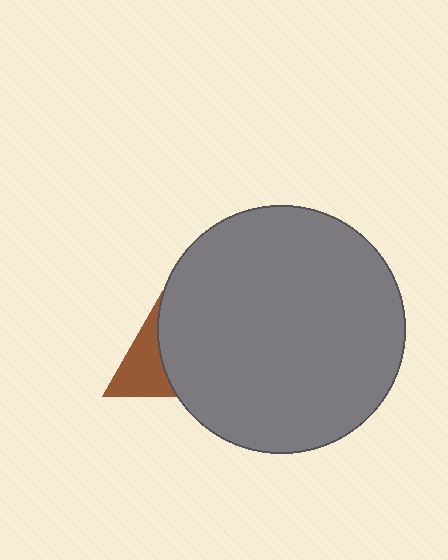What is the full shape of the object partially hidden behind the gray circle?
The partially hidden object is a brown triangle.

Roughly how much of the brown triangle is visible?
About half of it is visible (roughly 49%).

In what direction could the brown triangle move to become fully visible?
The brown triangle could move left. That would shift it out from behind the gray circle entirely.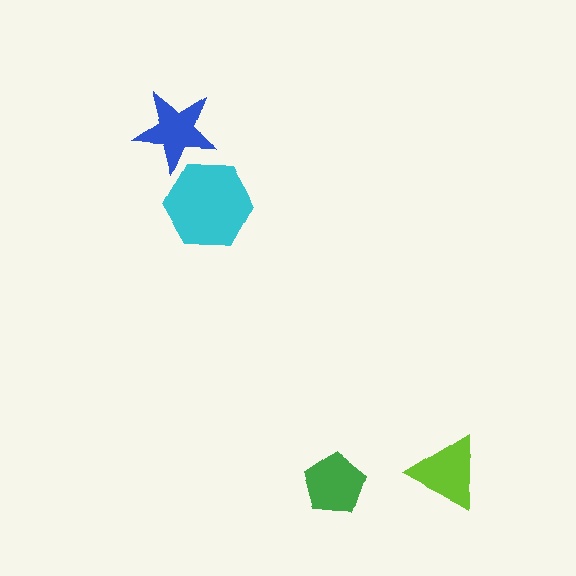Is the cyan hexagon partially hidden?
Yes, it is partially covered by another shape.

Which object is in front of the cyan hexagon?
The blue star is in front of the cyan hexagon.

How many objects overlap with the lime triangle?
0 objects overlap with the lime triangle.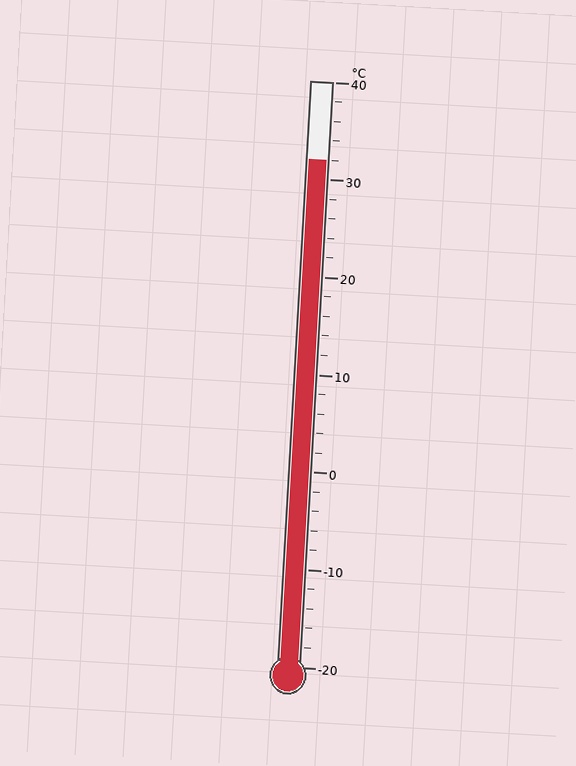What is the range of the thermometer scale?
The thermometer scale ranges from -20°C to 40°C.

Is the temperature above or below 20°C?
The temperature is above 20°C.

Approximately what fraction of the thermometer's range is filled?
The thermometer is filled to approximately 85% of its range.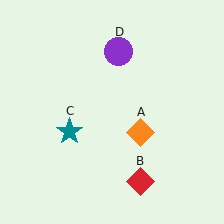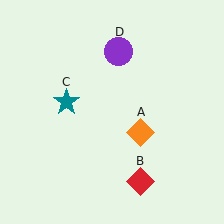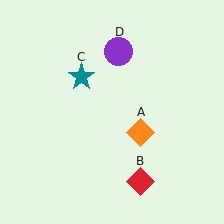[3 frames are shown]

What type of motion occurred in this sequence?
The teal star (object C) rotated clockwise around the center of the scene.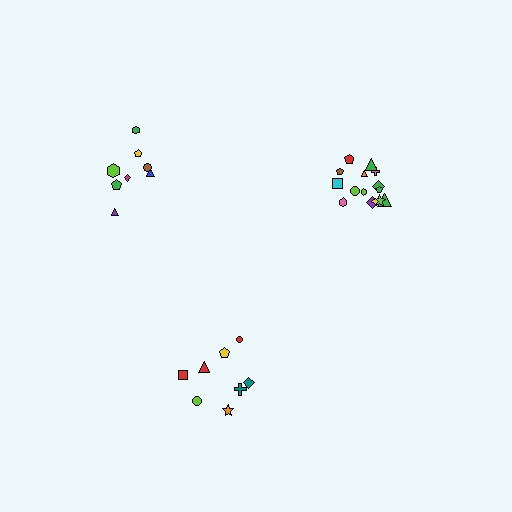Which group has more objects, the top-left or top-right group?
The top-right group.